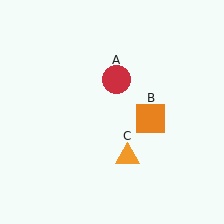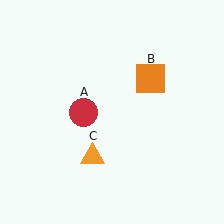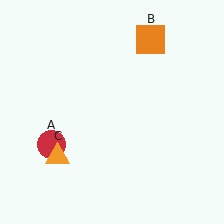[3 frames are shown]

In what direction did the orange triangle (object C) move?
The orange triangle (object C) moved left.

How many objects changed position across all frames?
3 objects changed position: red circle (object A), orange square (object B), orange triangle (object C).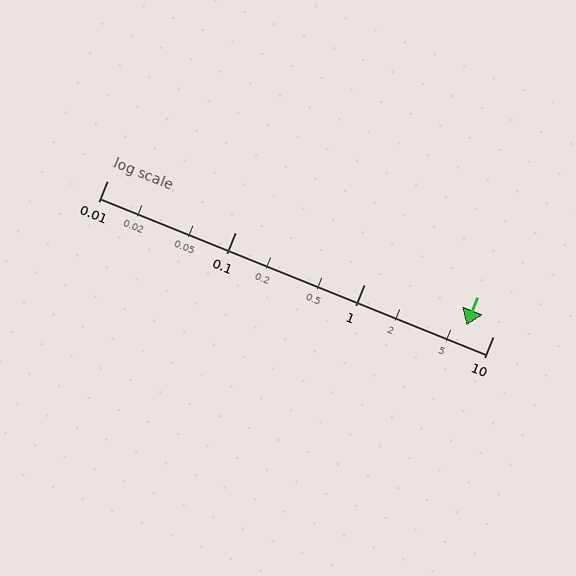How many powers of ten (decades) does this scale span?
The scale spans 3 decades, from 0.01 to 10.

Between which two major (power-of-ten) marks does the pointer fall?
The pointer is between 1 and 10.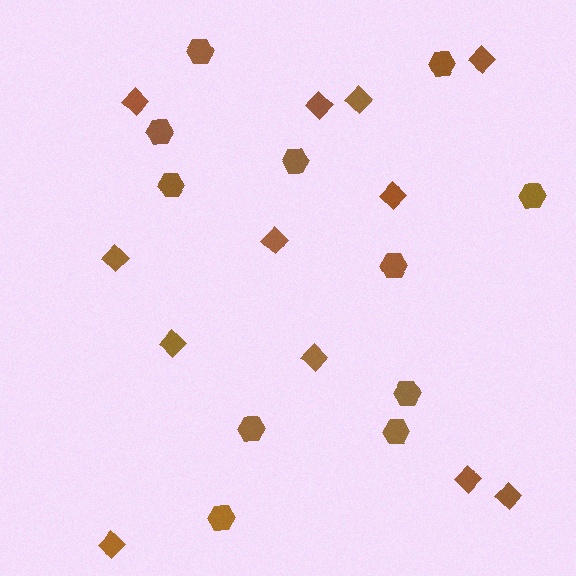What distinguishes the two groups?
There are 2 groups: one group of diamonds (12) and one group of hexagons (11).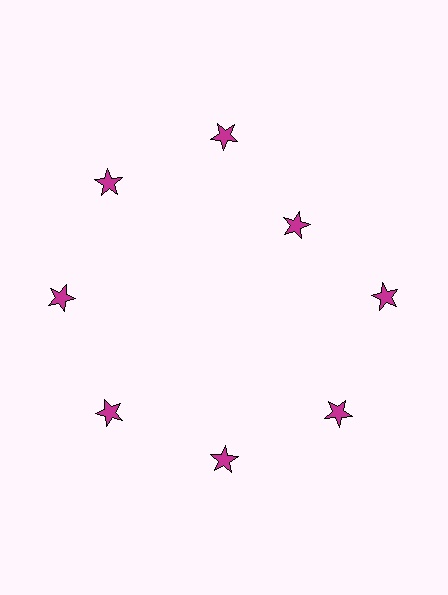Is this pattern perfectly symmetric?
No. The 8 magenta stars are arranged in a ring, but one element near the 2 o'clock position is pulled inward toward the center, breaking the 8-fold rotational symmetry.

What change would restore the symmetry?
The symmetry would be restored by moving it outward, back onto the ring so that all 8 stars sit at equal angles and equal distance from the center.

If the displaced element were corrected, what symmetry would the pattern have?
It would have 8-fold rotational symmetry — the pattern would map onto itself every 45 degrees.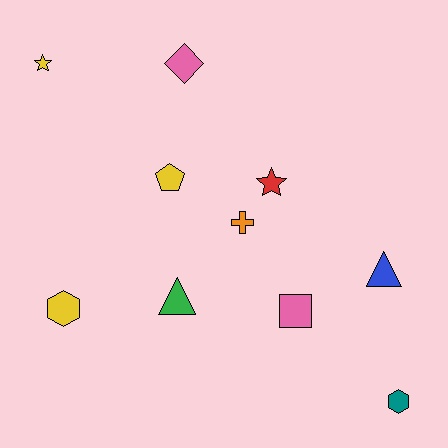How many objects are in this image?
There are 10 objects.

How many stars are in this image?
There are 2 stars.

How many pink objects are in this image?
There are 2 pink objects.